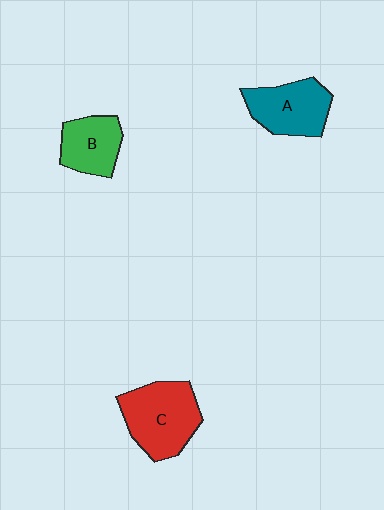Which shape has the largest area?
Shape C (red).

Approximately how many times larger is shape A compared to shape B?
Approximately 1.2 times.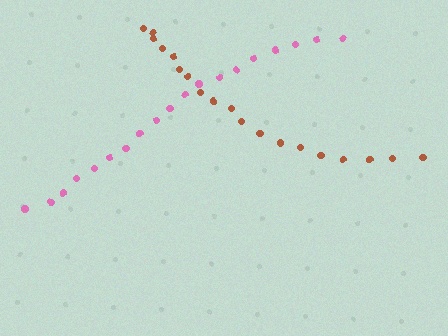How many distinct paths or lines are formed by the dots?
There are 2 distinct paths.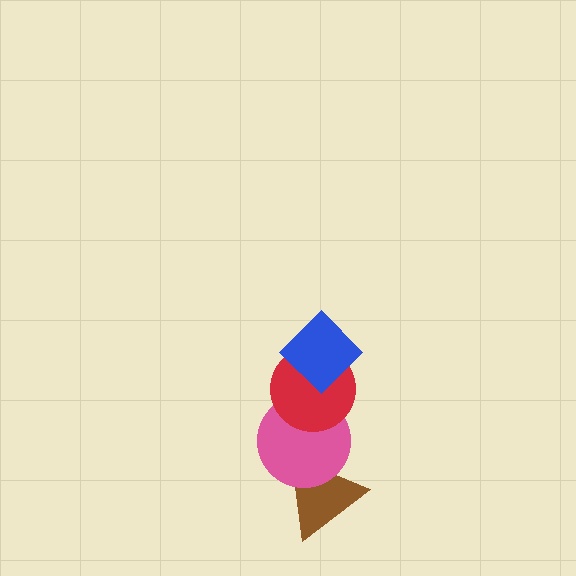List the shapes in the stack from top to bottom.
From top to bottom: the blue diamond, the red circle, the pink circle, the brown triangle.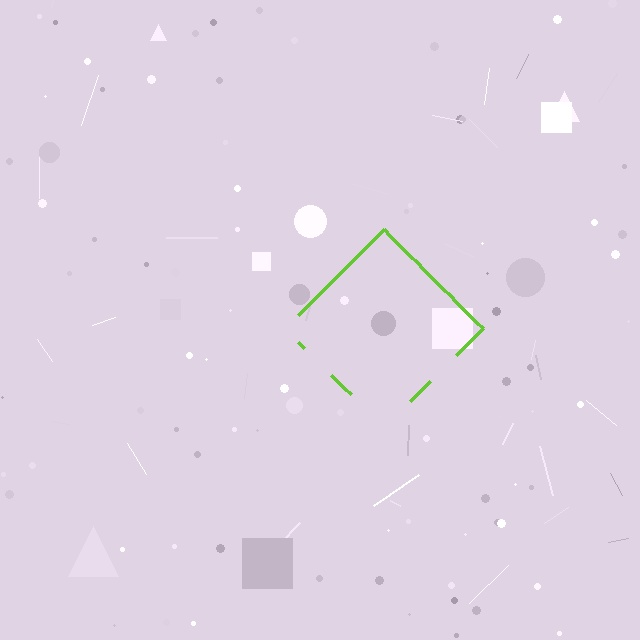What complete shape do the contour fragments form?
The contour fragments form a diamond.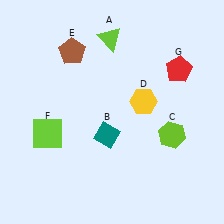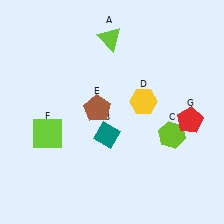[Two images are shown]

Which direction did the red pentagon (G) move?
The red pentagon (G) moved down.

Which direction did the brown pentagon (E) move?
The brown pentagon (E) moved down.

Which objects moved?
The objects that moved are: the brown pentagon (E), the red pentagon (G).